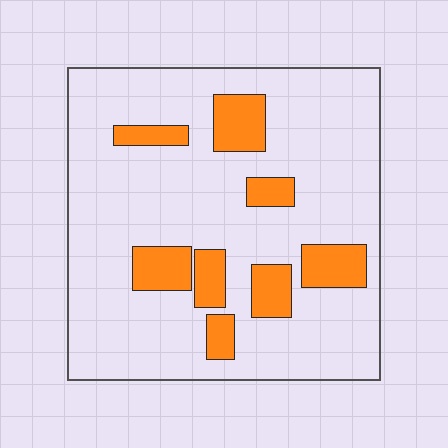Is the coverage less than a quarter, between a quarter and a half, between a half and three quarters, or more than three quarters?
Less than a quarter.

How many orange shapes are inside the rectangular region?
8.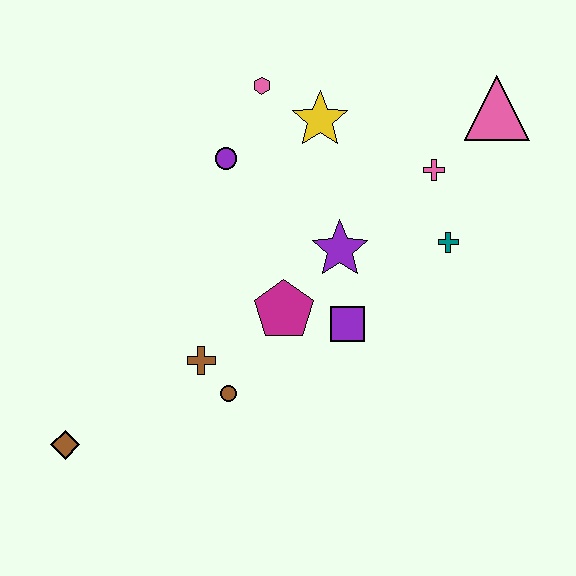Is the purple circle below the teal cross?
No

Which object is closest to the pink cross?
The teal cross is closest to the pink cross.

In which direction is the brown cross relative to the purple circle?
The brown cross is below the purple circle.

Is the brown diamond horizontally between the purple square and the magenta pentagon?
No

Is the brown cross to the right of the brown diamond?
Yes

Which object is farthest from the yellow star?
The brown diamond is farthest from the yellow star.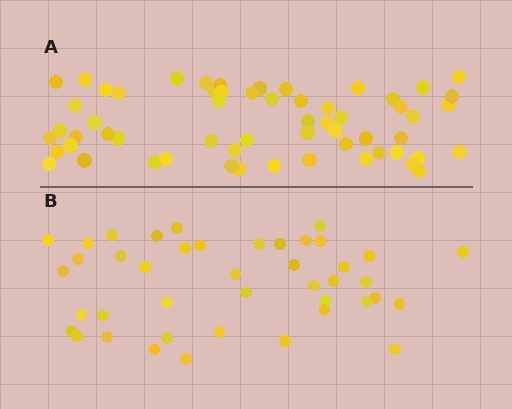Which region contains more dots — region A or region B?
Region A (the top region) has more dots.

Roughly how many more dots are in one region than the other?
Region A has approximately 15 more dots than region B.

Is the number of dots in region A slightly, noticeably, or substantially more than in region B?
Region A has noticeably more, but not dramatically so. The ratio is roughly 1.4 to 1.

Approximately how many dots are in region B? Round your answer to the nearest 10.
About 40 dots. (The exact count is 42, which rounds to 40.)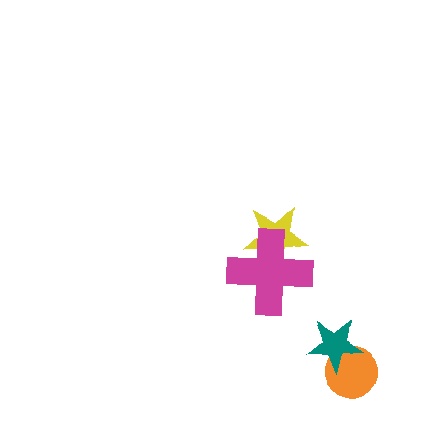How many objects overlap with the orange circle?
1 object overlaps with the orange circle.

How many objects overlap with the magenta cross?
1 object overlaps with the magenta cross.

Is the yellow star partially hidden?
Yes, it is partially covered by another shape.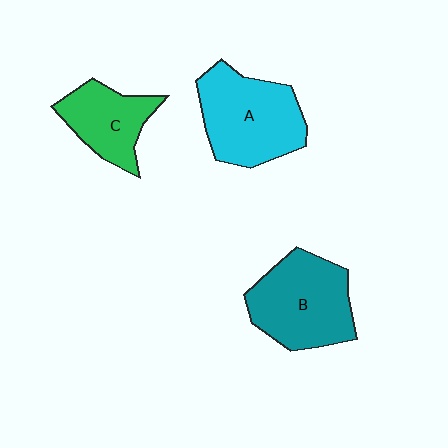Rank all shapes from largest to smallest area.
From largest to smallest: A (cyan), B (teal), C (green).